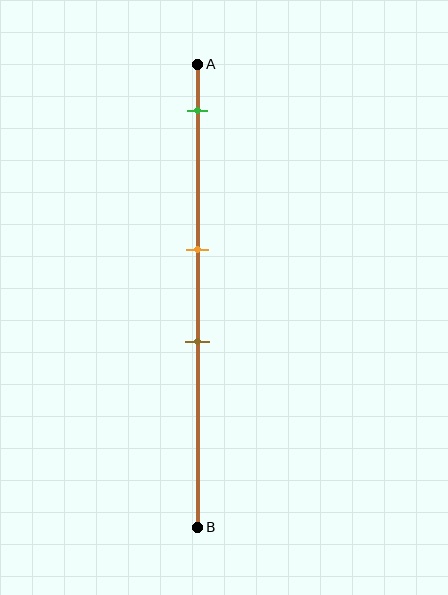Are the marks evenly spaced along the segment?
No, the marks are not evenly spaced.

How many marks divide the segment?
There are 3 marks dividing the segment.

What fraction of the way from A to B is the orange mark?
The orange mark is approximately 40% (0.4) of the way from A to B.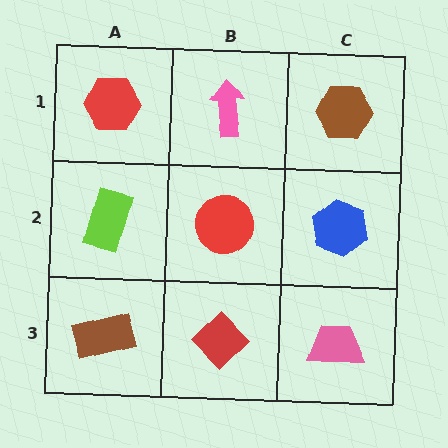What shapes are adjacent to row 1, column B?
A red circle (row 2, column B), a red hexagon (row 1, column A), a brown hexagon (row 1, column C).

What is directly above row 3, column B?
A red circle.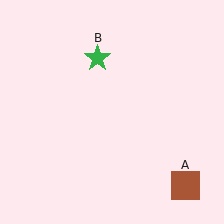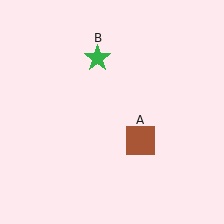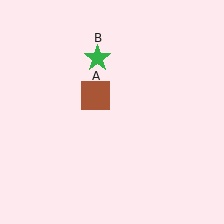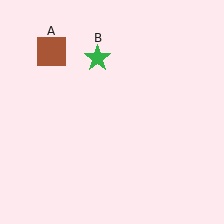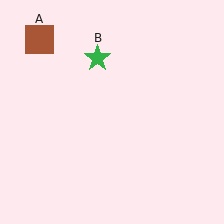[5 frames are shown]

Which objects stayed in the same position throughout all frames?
Green star (object B) remained stationary.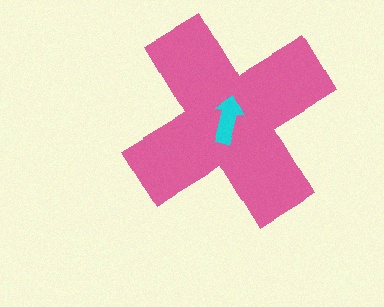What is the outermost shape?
The pink cross.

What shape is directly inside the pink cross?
The cyan arrow.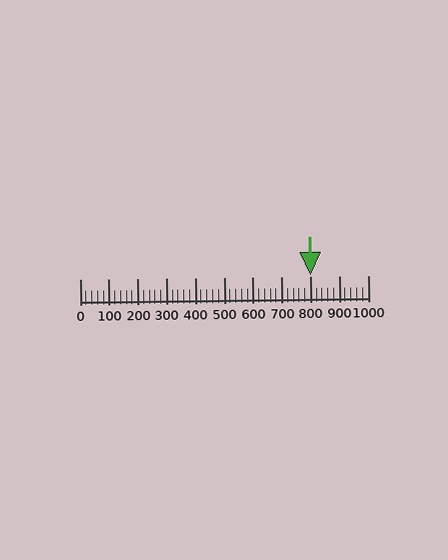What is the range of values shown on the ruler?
The ruler shows values from 0 to 1000.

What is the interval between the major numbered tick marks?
The major tick marks are spaced 100 units apart.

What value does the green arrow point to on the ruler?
The green arrow points to approximately 800.